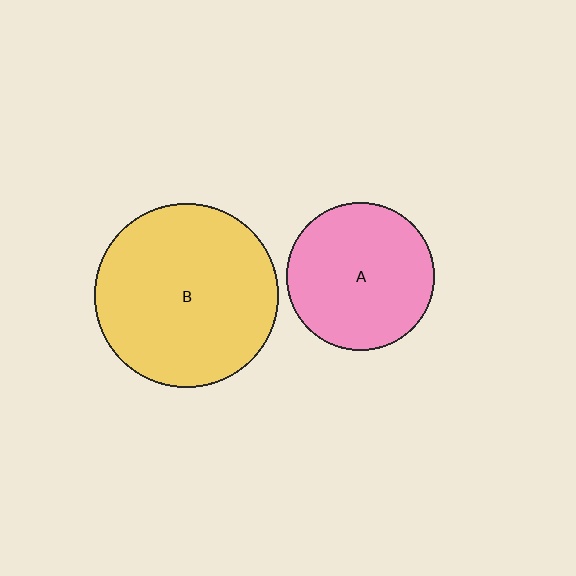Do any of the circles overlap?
No, none of the circles overlap.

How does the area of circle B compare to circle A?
Approximately 1.5 times.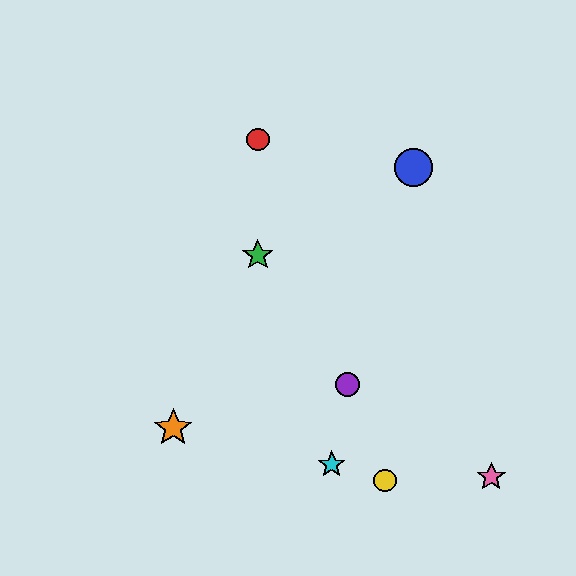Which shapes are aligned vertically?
The red circle, the green star are aligned vertically.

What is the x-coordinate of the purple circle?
The purple circle is at x≈348.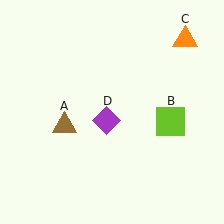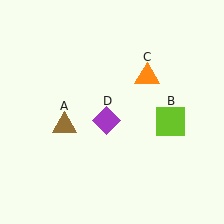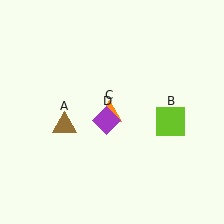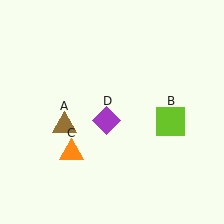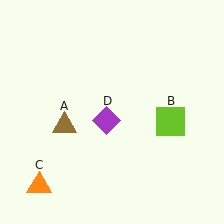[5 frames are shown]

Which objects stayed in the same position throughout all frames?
Brown triangle (object A) and lime square (object B) and purple diamond (object D) remained stationary.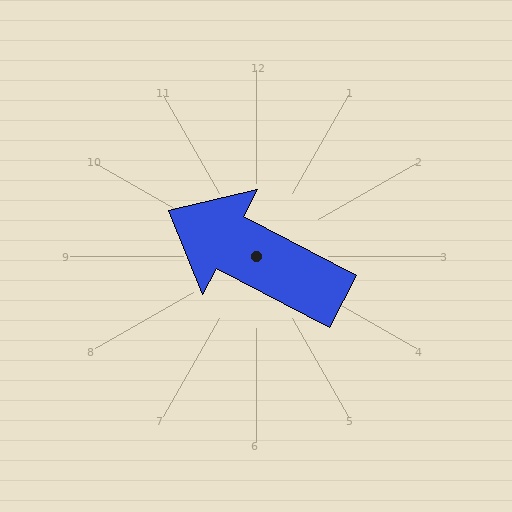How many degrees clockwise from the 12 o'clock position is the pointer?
Approximately 298 degrees.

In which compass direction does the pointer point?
Northwest.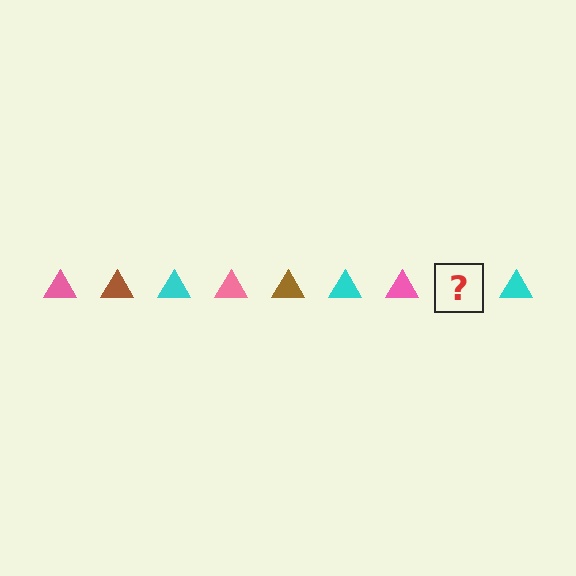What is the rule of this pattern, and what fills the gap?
The rule is that the pattern cycles through pink, brown, cyan triangles. The gap should be filled with a brown triangle.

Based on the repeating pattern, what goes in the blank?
The blank should be a brown triangle.